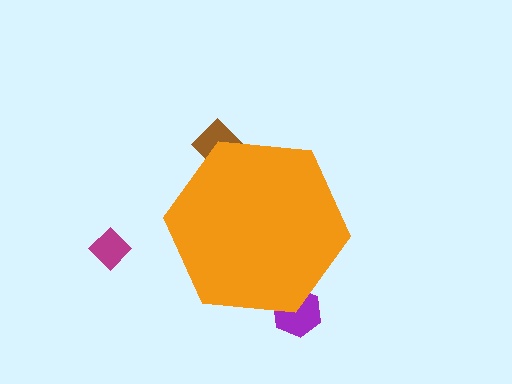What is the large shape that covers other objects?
An orange hexagon.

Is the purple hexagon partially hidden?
Yes, the purple hexagon is partially hidden behind the orange hexagon.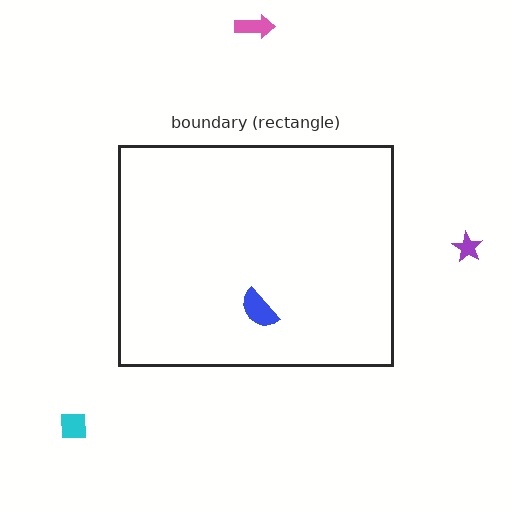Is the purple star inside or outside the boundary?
Outside.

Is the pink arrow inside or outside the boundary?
Outside.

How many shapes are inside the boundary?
1 inside, 3 outside.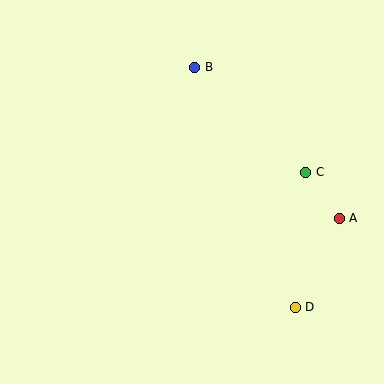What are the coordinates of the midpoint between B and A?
The midpoint between B and A is at (267, 143).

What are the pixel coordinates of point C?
Point C is at (306, 172).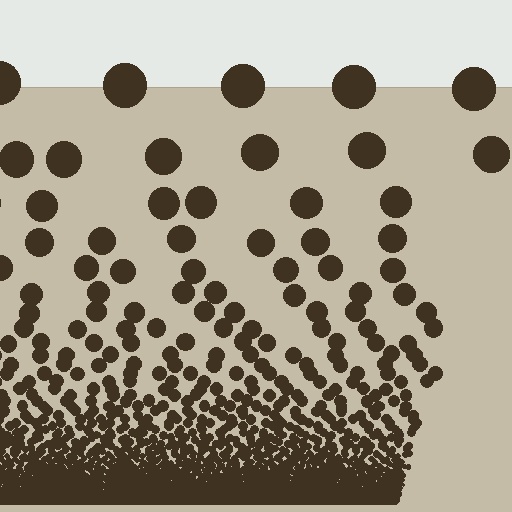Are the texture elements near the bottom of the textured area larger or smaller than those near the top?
Smaller. The gradient is inverted — elements near the bottom are smaller and denser.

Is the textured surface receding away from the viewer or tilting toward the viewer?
The surface appears to tilt toward the viewer. Texture elements get larger and sparser toward the top.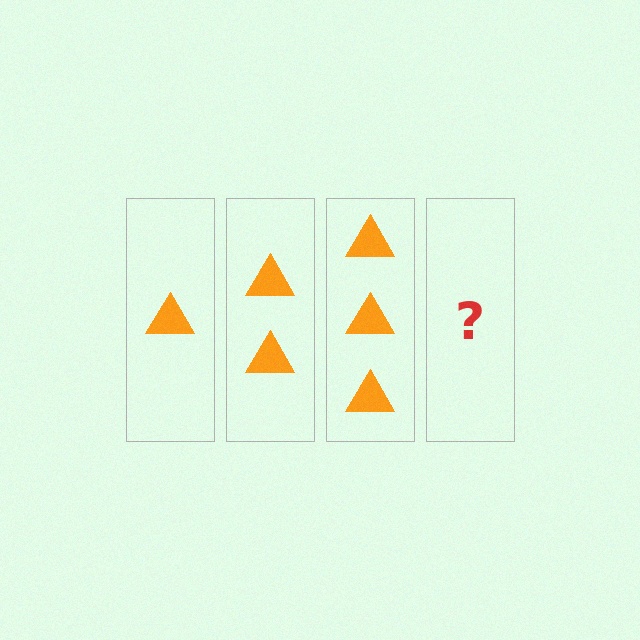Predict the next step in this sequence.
The next step is 4 triangles.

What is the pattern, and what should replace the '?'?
The pattern is that each step adds one more triangle. The '?' should be 4 triangles.